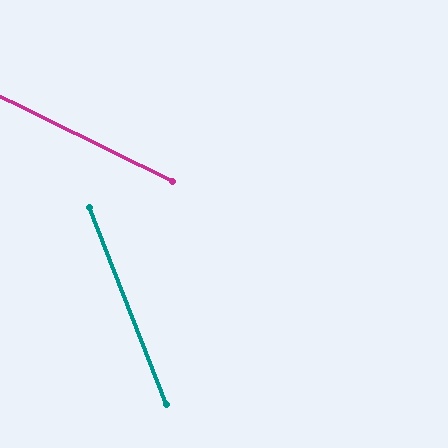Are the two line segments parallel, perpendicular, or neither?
Neither parallel nor perpendicular — they differ by about 42°.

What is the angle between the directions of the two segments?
Approximately 42 degrees.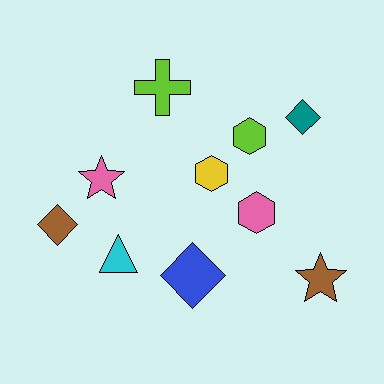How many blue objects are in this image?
There is 1 blue object.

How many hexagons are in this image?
There are 3 hexagons.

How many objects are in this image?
There are 10 objects.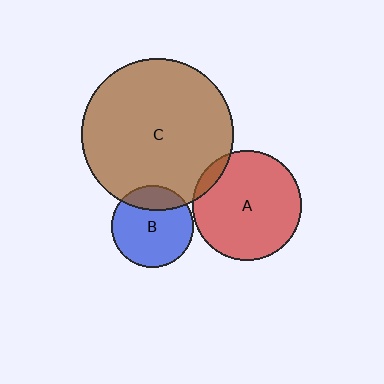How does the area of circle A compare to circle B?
Approximately 1.8 times.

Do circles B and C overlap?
Yes.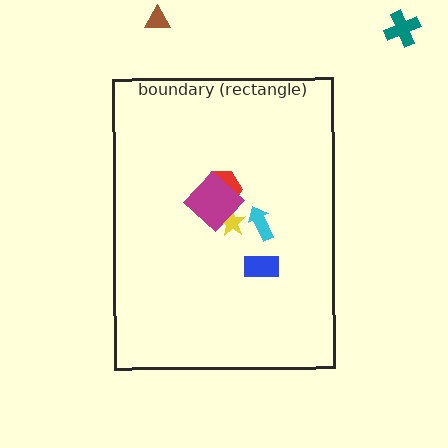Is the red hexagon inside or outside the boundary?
Inside.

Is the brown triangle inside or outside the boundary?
Outside.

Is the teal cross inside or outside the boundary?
Outside.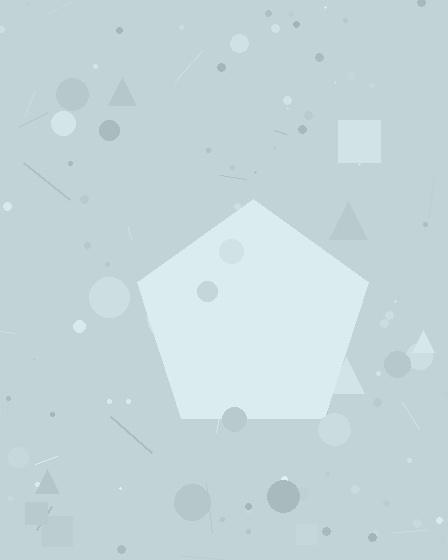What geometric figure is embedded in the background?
A pentagon is embedded in the background.